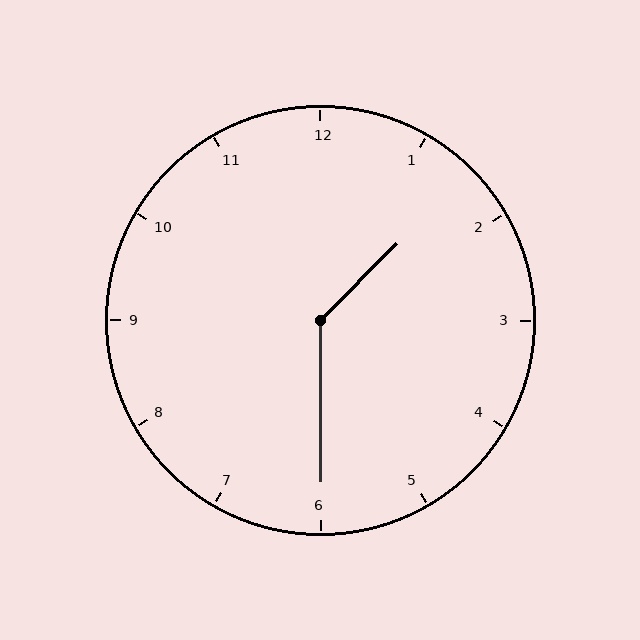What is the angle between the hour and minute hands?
Approximately 135 degrees.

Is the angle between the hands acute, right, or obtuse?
It is obtuse.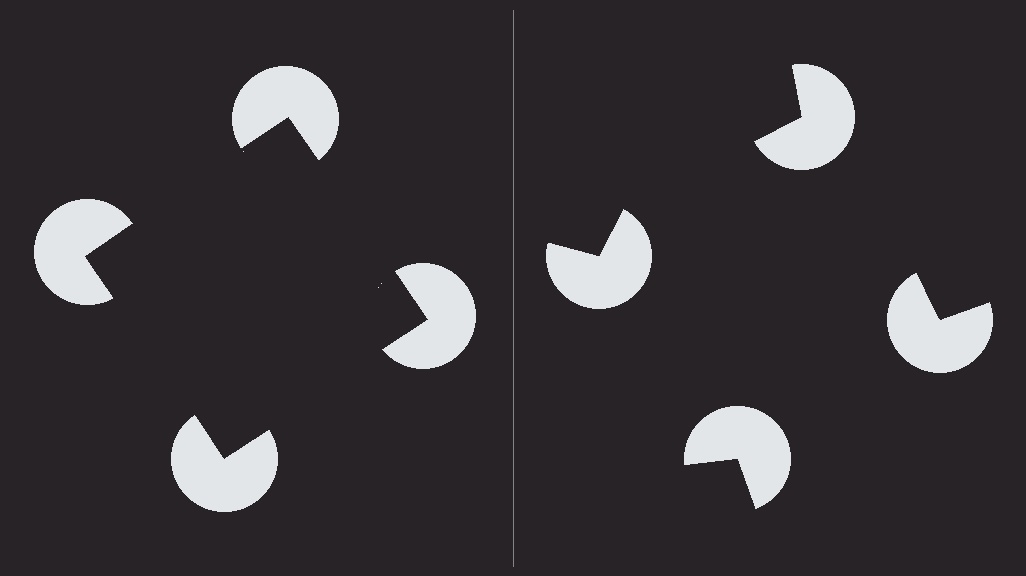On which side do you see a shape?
An illusory square appears on the left side. On the right side the wedge cuts are rotated, so no coherent shape forms.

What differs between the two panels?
The pac-man discs are positioned identically on both sides; only the wedge orientations differ. On the left they align to a square; on the right they are misaligned.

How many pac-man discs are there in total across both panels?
8 — 4 on each side.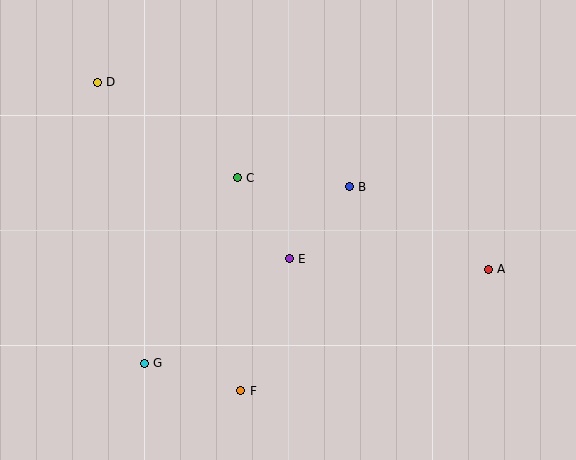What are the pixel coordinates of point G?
Point G is at (144, 363).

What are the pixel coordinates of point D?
Point D is at (97, 82).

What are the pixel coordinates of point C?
Point C is at (237, 178).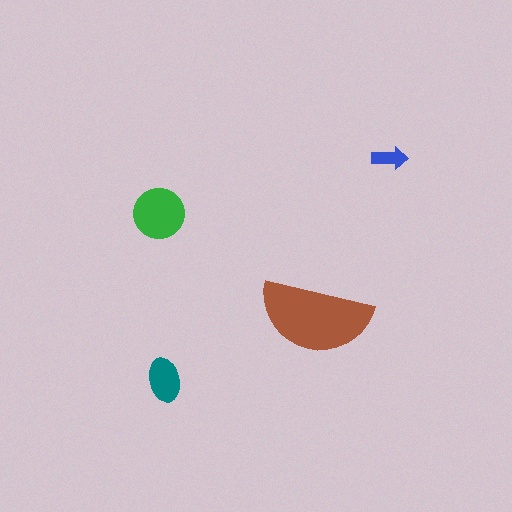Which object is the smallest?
The blue arrow.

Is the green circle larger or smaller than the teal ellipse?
Larger.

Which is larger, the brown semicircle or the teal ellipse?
The brown semicircle.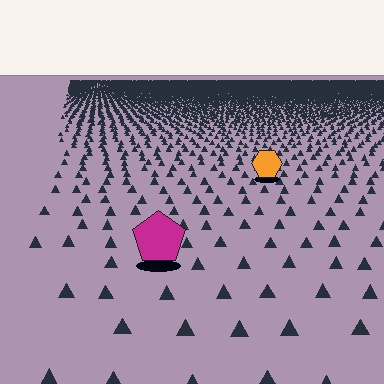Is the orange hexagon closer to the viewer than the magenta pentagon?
No. The magenta pentagon is closer — you can tell from the texture gradient: the ground texture is coarser near it.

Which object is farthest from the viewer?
The orange hexagon is farthest from the viewer. It appears smaller and the ground texture around it is denser.